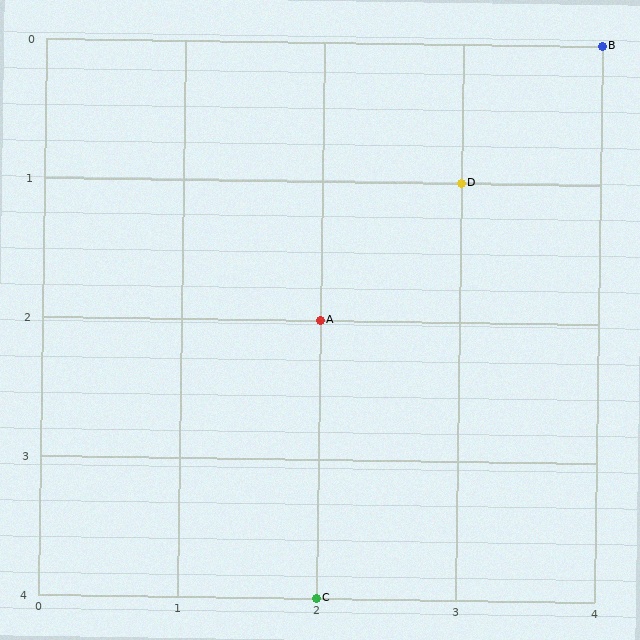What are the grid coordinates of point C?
Point C is at grid coordinates (2, 4).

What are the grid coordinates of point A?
Point A is at grid coordinates (2, 2).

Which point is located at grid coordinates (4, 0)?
Point B is at (4, 0).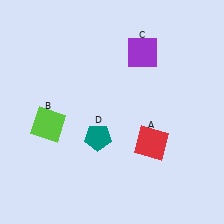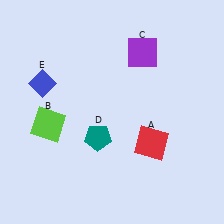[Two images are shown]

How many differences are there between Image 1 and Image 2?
There is 1 difference between the two images.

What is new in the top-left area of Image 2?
A blue diamond (E) was added in the top-left area of Image 2.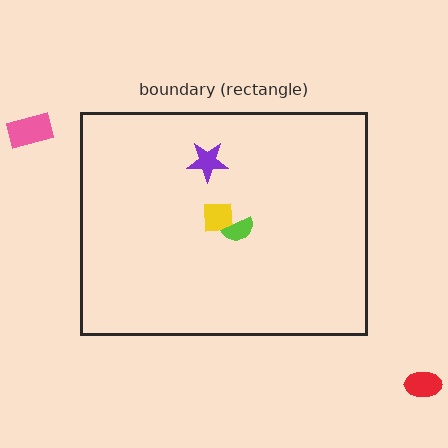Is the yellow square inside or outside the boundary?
Inside.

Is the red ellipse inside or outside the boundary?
Outside.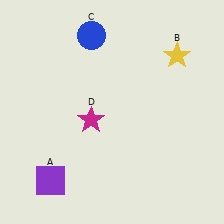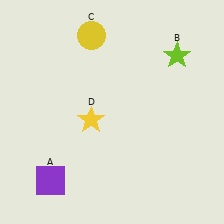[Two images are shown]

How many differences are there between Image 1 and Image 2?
There are 3 differences between the two images.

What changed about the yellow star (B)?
In Image 1, B is yellow. In Image 2, it changed to lime.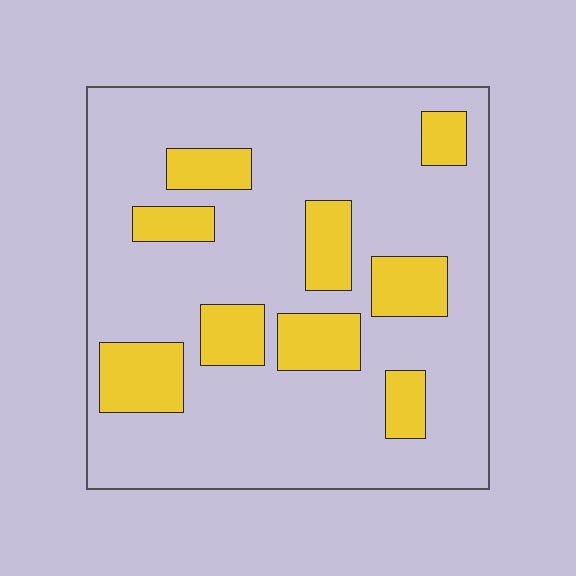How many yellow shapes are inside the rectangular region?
9.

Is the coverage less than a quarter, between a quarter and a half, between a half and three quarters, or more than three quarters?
Less than a quarter.